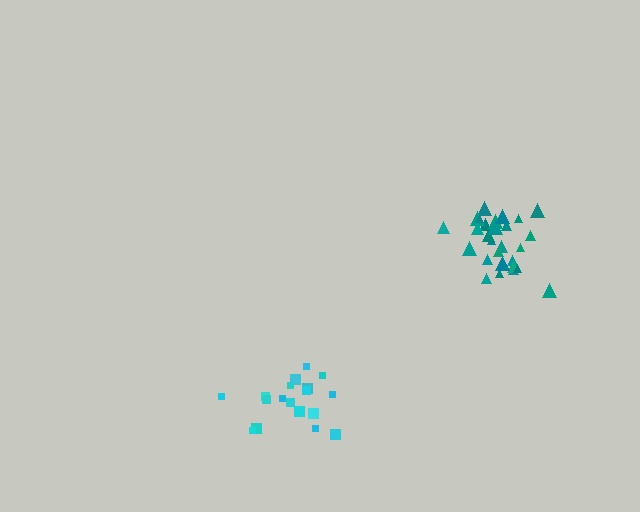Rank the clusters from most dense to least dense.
teal, cyan.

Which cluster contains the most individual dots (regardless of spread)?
Teal (28).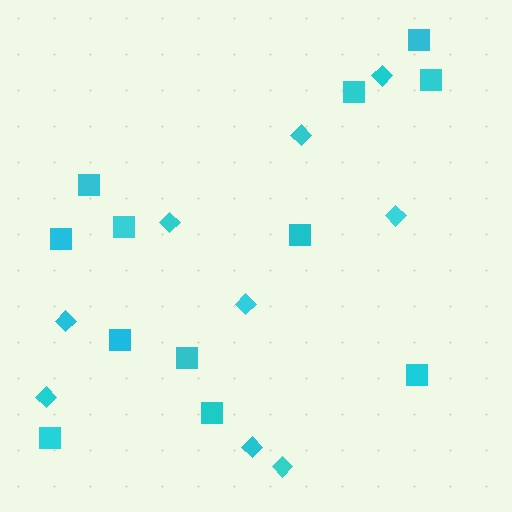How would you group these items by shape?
There are 2 groups: one group of diamonds (9) and one group of squares (12).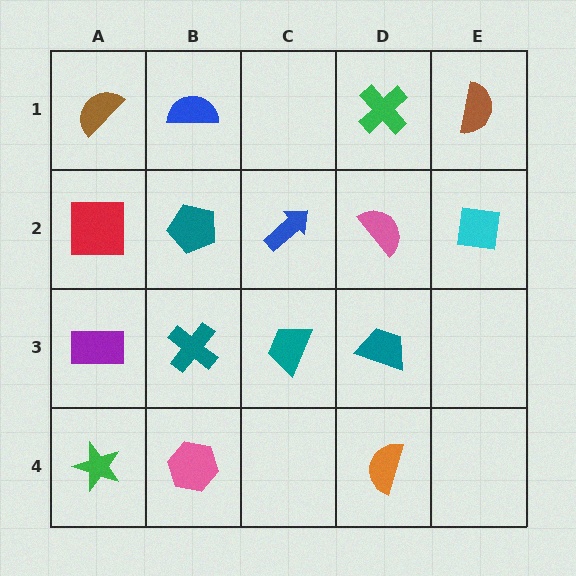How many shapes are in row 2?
5 shapes.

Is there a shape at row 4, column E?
No, that cell is empty.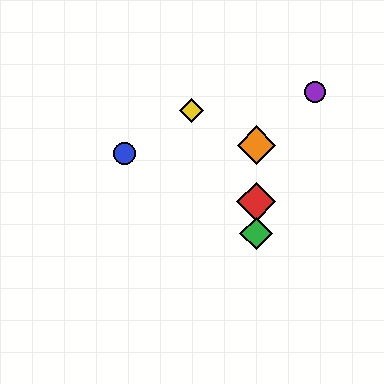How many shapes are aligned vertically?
3 shapes (the red diamond, the green diamond, the orange diamond) are aligned vertically.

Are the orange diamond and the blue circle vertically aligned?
No, the orange diamond is at x≈256 and the blue circle is at x≈125.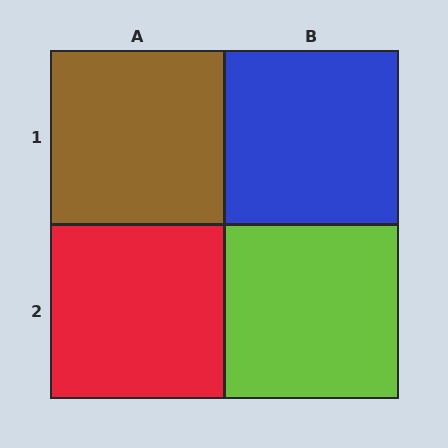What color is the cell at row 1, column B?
Blue.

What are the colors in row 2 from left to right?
Red, lime.